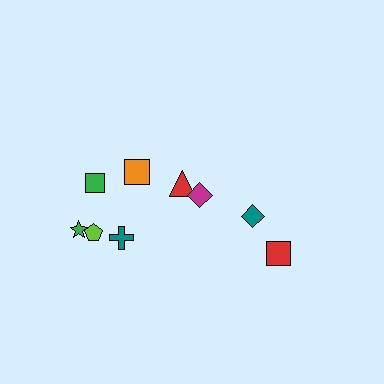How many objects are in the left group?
There are 6 objects.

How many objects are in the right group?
There are 3 objects.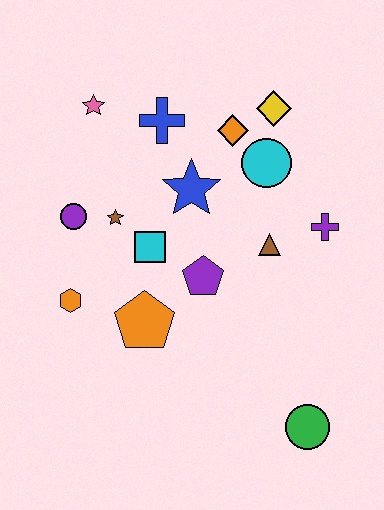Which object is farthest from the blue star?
The green circle is farthest from the blue star.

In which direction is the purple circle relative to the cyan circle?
The purple circle is to the left of the cyan circle.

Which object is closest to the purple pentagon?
The cyan square is closest to the purple pentagon.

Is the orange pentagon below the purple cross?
Yes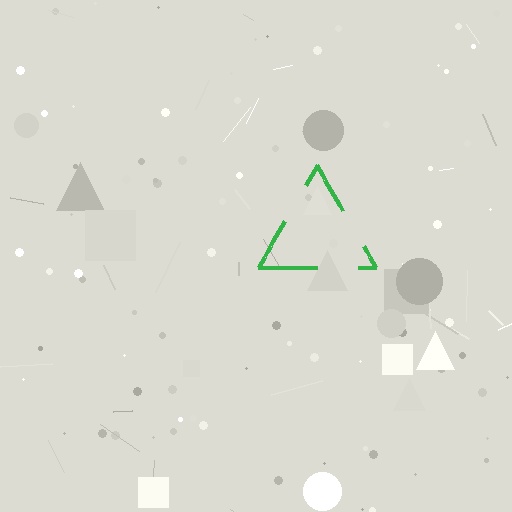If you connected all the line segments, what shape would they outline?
They would outline a triangle.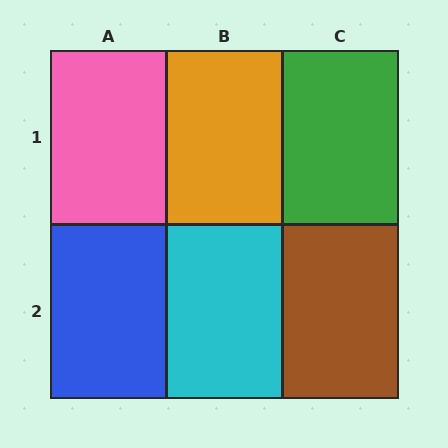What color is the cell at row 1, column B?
Orange.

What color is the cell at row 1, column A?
Pink.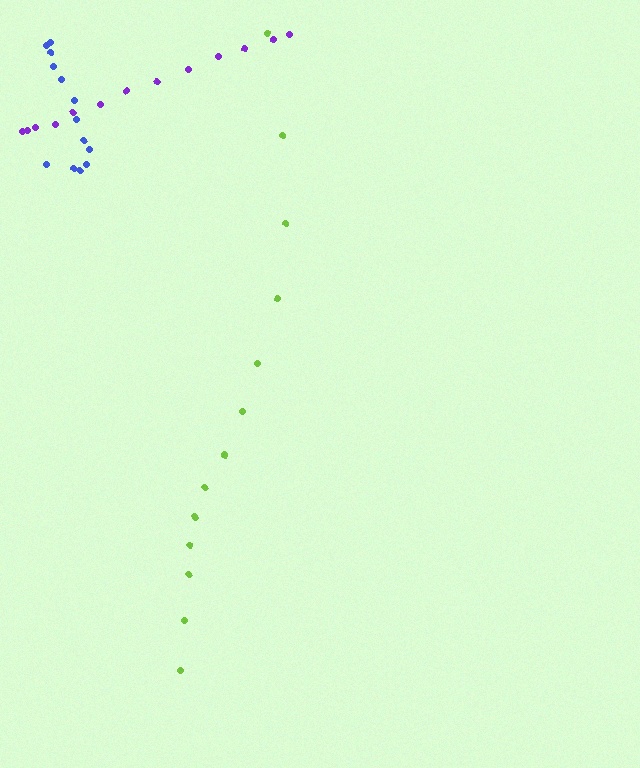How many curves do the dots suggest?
There are 3 distinct paths.